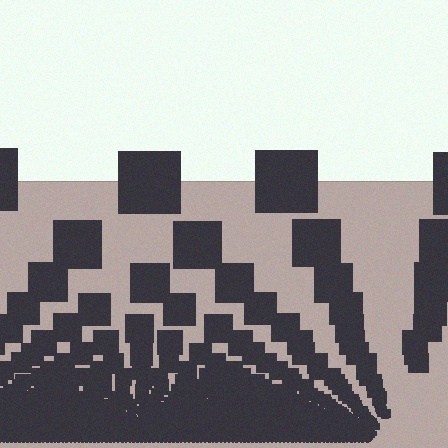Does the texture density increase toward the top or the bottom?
Density increases toward the bottom.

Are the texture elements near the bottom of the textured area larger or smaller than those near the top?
Smaller. The gradient is inverted — elements near the bottom are smaller and denser.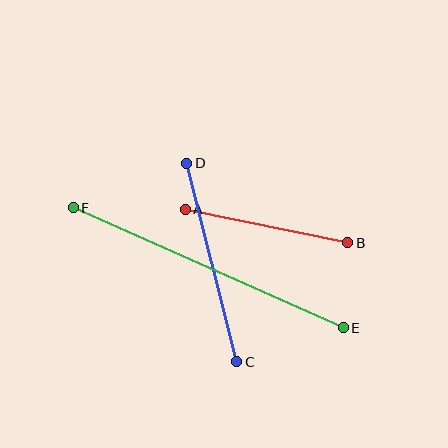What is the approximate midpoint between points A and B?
The midpoint is at approximately (266, 226) pixels.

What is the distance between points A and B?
The distance is approximately 166 pixels.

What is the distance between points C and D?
The distance is approximately 205 pixels.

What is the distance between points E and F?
The distance is approximately 296 pixels.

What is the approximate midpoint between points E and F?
The midpoint is at approximately (208, 268) pixels.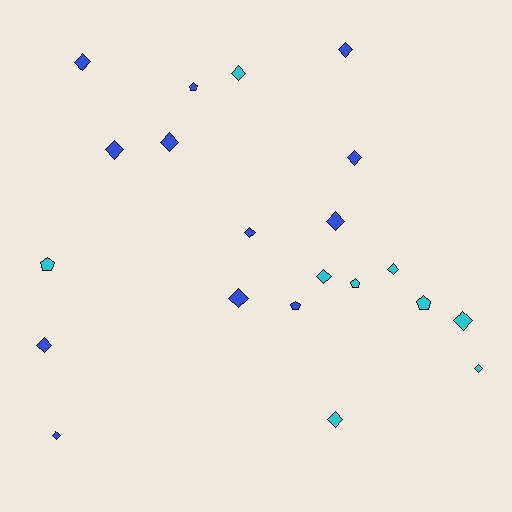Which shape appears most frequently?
Diamond, with 16 objects.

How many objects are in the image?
There are 21 objects.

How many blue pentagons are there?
There are 2 blue pentagons.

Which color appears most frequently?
Blue, with 12 objects.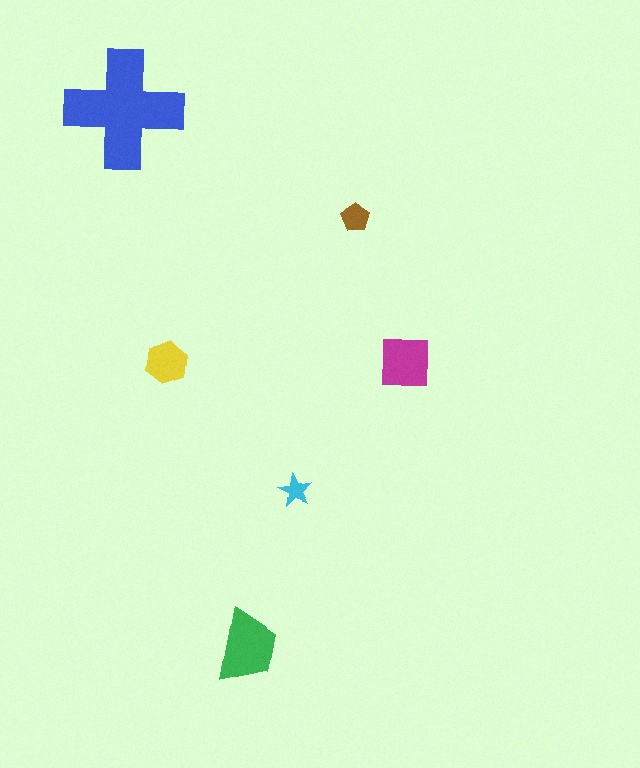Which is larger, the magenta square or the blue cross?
The blue cross.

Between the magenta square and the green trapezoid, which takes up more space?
The green trapezoid.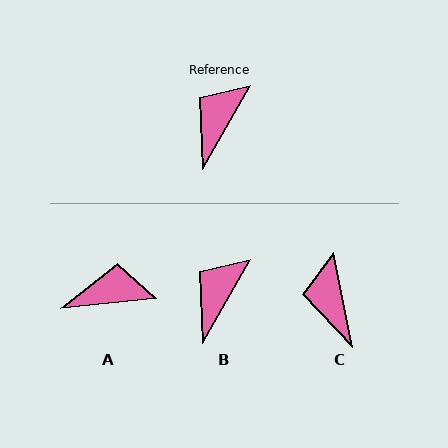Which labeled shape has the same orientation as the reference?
B.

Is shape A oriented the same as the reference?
No, it is off by about 54 degrees.